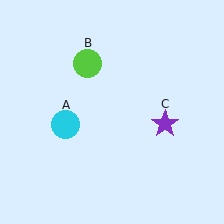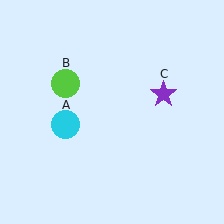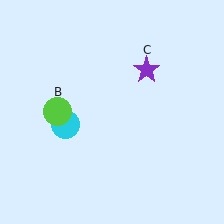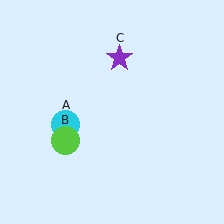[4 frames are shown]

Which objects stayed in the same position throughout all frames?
Cyan circle (object A) remained stationary.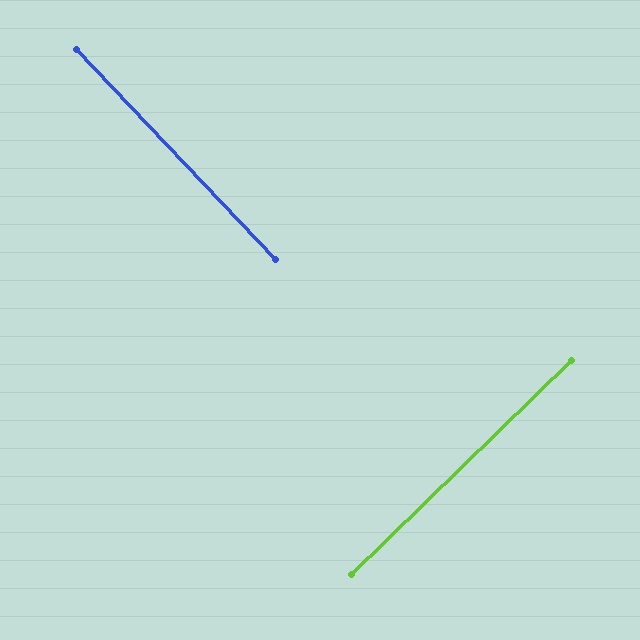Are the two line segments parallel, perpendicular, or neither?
Perpendicular — they meet at approximately 89°.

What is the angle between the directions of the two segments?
Approximately 89 degrees.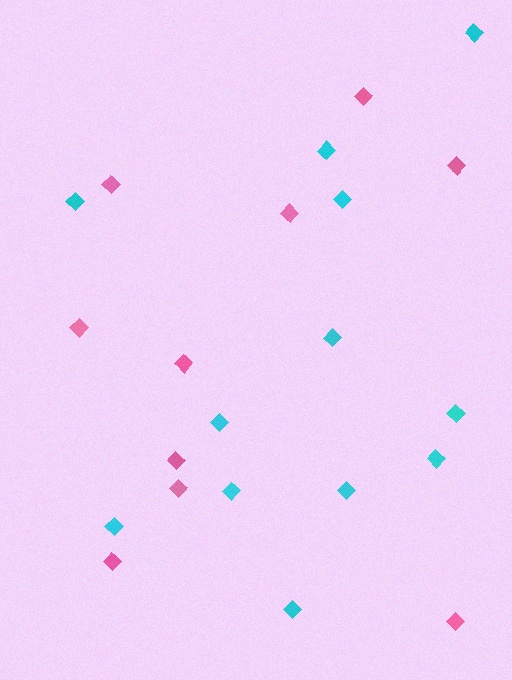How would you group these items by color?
There are 2 groups: one group of cyan diamonds (12) and one group of pink diamonds (10).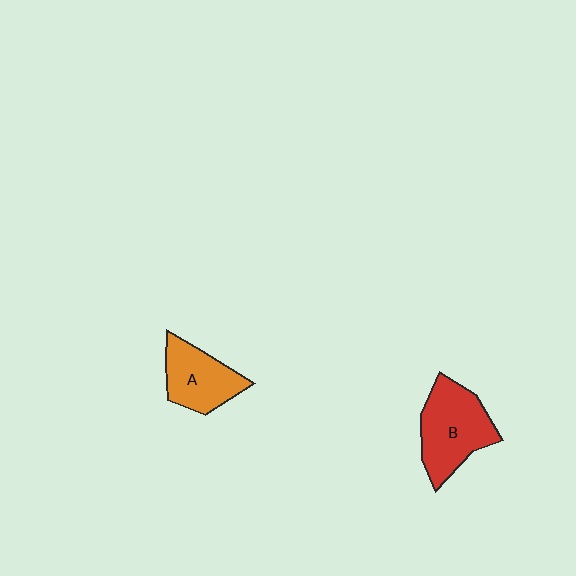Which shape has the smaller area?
Shape A (orange).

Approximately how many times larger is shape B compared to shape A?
Approximately 1.3 times.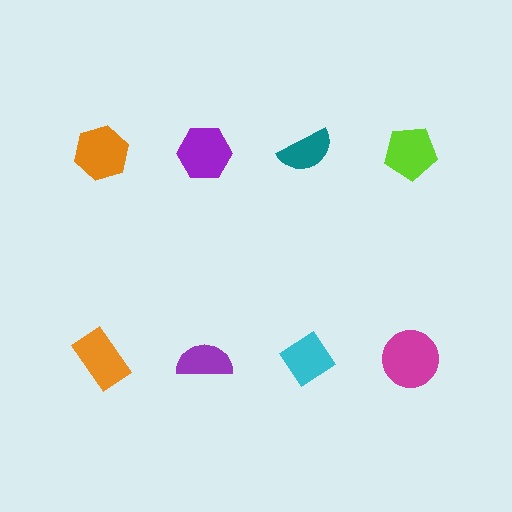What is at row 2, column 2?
A purple semicircle.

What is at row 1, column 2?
A purple hexagon.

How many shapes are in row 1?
4 shapes.